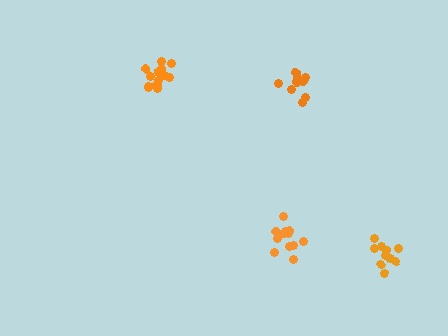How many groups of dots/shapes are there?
There are 4 groups.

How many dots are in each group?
Group 1: 9 dots, Group 2: 10 dots, Group 3: 13 dots, Group 4: 12 dots (44 total).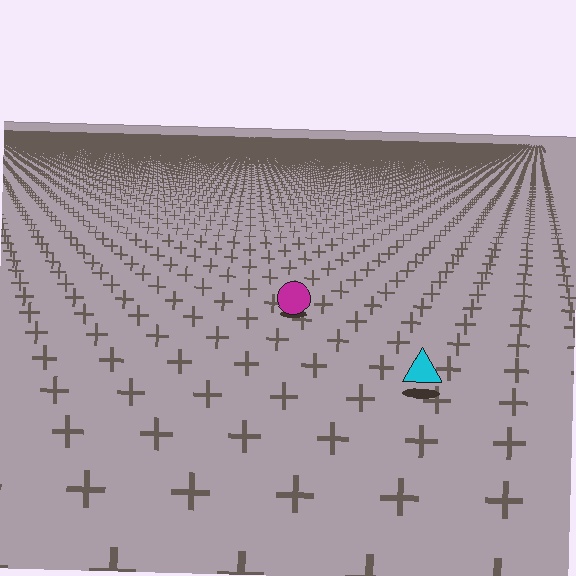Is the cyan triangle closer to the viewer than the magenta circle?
Yes. The cyan triangle is closer — you can tell from the texture gradient: the ground texture is coarser near it.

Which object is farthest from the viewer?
The magenta circle is farthest from the viewer. It appears smaller and the ground texture around it is denser.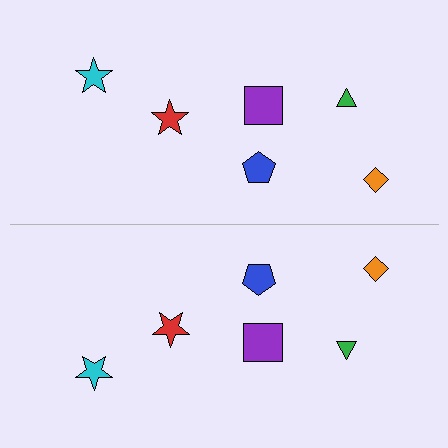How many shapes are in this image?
There are 12 shapes in this image.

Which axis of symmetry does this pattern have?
The pattern has a horizontal axis of symmetry running through the center of the image.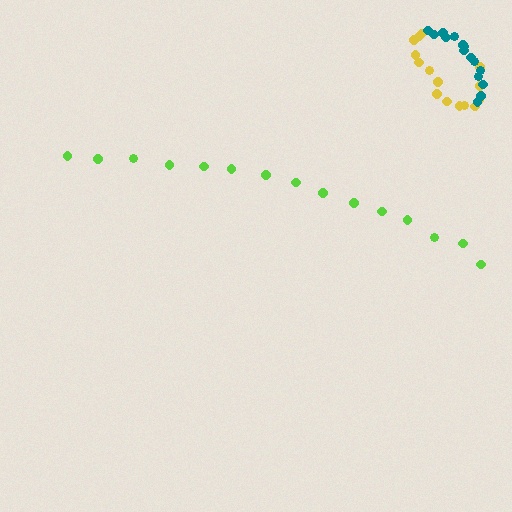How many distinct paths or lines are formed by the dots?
There are 3 distinct paths.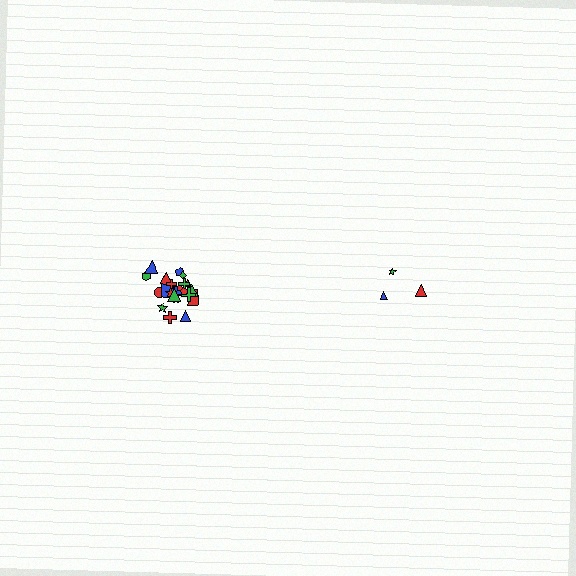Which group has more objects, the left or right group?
The left group.